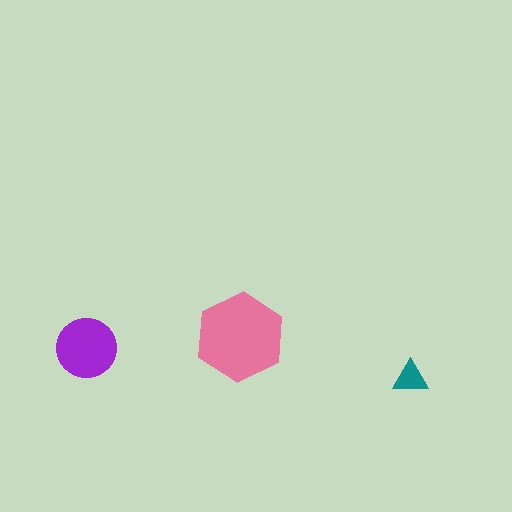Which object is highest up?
The pink hexagon is topmost.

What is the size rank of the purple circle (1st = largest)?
2nd.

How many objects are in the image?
There are 3 objects in the image.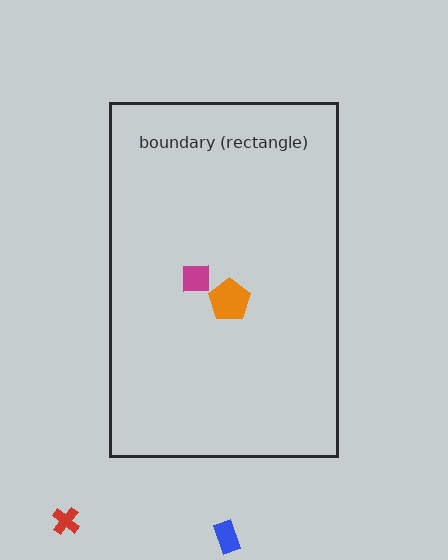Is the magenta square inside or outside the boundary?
Inside.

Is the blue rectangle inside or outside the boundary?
Outside.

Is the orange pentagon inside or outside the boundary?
Inside.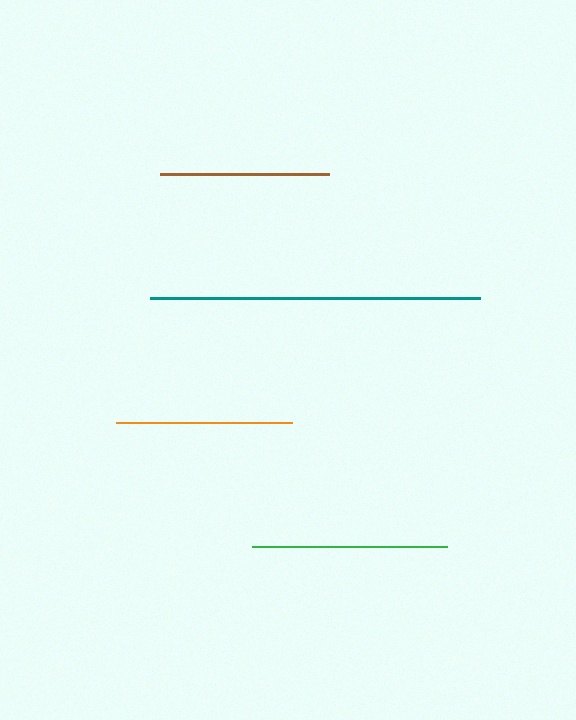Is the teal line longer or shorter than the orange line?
The teal line is longer than the orange line.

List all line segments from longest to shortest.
From longest to shortest: teal, green, orange, brown.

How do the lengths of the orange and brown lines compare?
The orange and brown lines are approximately the same length.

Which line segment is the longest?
The teal line is the longest at approximately 330 pixels.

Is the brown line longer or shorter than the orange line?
The orange line is longer than the brown line.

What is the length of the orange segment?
The orange segment is approximately 176 pixels long.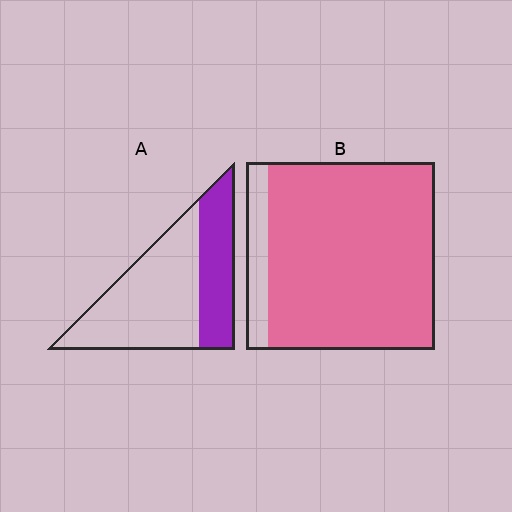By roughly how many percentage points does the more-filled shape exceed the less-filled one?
By roughly 55 percentage points (B over A).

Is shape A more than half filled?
No.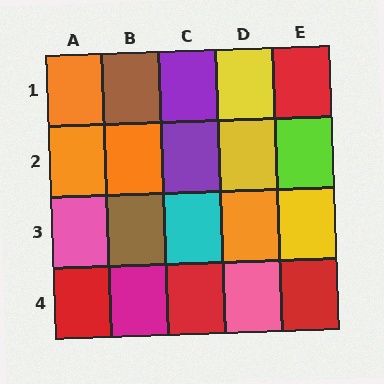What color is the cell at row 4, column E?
Red.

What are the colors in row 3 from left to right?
Pink, brown, cyan, orange, yellow.